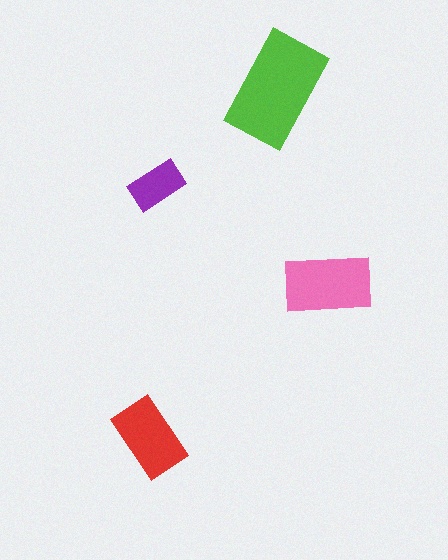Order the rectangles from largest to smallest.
the lime one, the pink one, the red one, the purple one.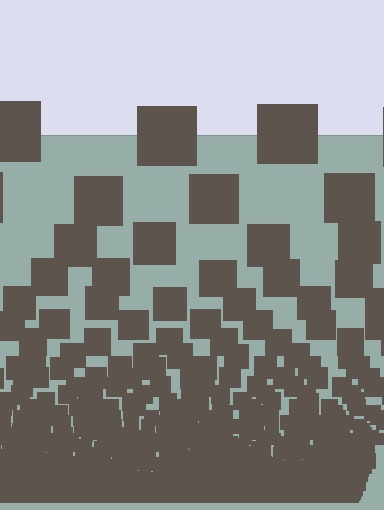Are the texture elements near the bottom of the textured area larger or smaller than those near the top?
Smaller. The gradient is inverted — elements near the bottom are smaller and denser.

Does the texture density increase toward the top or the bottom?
Density increases toward the bottom.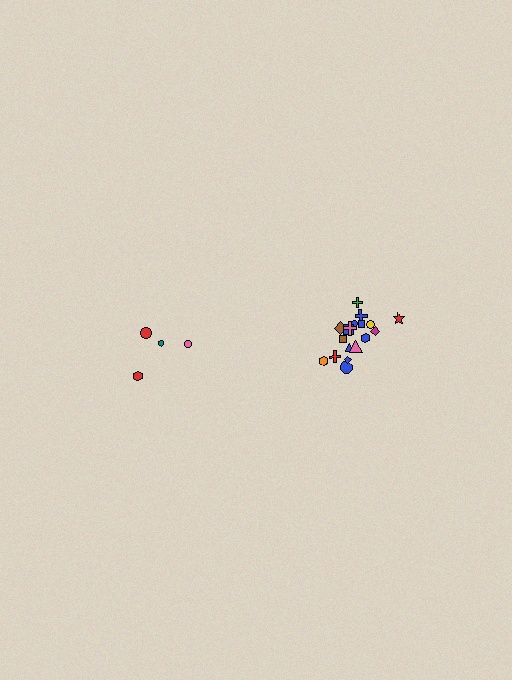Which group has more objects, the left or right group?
The right group.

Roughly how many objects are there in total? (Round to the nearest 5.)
Roughly 20 objects in total.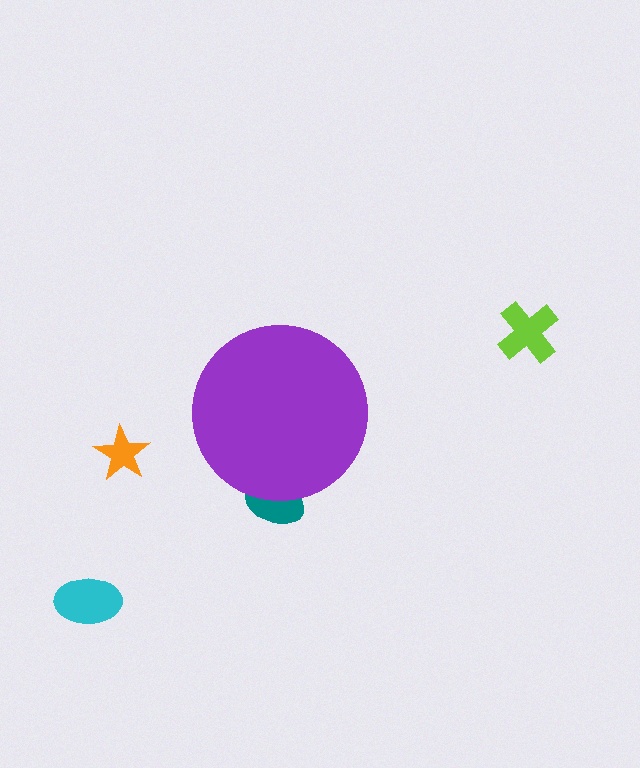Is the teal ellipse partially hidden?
Yes, the teal ellipse is partially hidden behind the purple circle.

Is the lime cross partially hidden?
No, the lime cross is fully visible.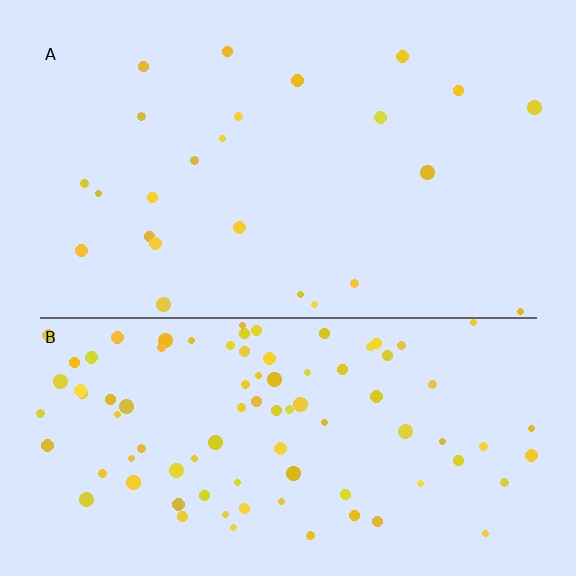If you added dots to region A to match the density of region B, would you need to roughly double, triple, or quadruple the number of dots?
Approximately quadruple.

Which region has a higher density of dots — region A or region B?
B (the bottom).